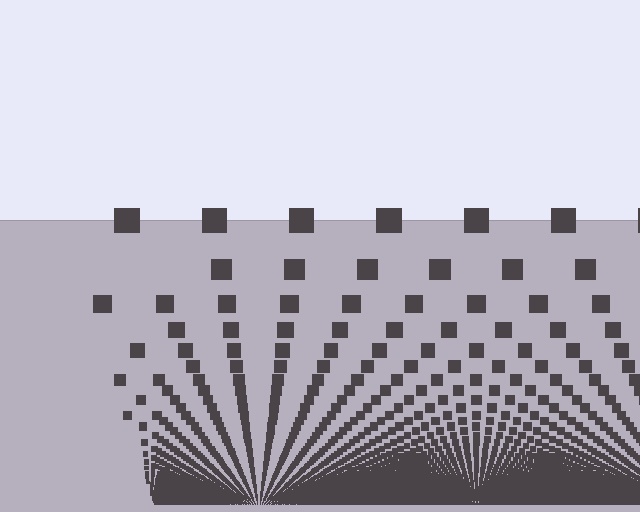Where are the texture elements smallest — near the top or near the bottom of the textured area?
Near the bottom.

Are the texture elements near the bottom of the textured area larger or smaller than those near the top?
Smaller. The gradient is inverted — elements near the bottom are smaller and denser.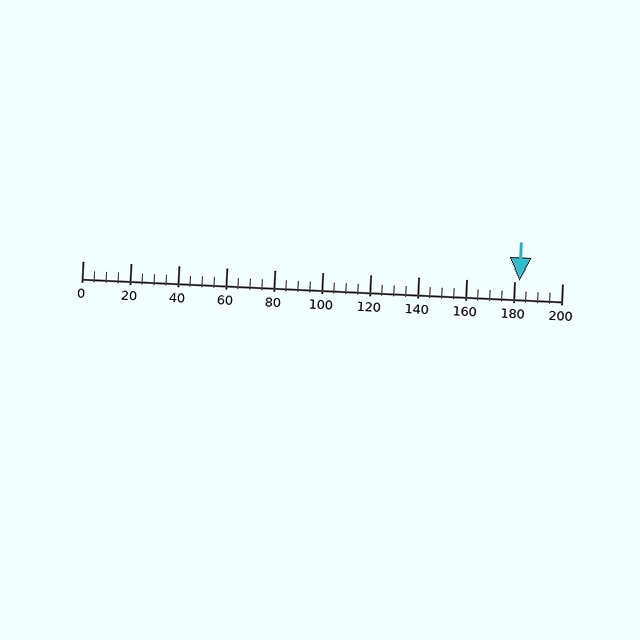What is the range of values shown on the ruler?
The ruler shows values from 0 to 200.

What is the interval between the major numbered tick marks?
The major tick marks are spaced 20 units apart.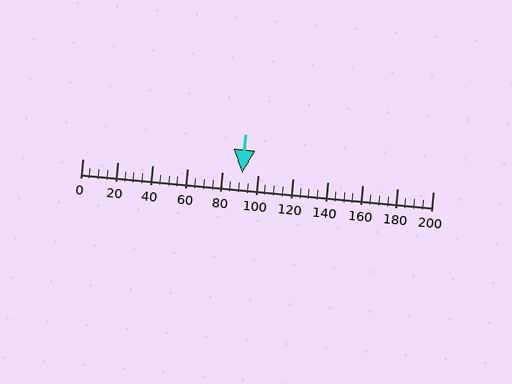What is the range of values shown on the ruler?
The ruler shows values from 0 to 200.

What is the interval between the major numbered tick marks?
The major tick marks are spaced 20 units apart.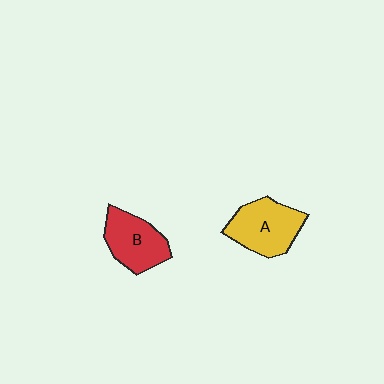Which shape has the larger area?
Shape A (yellow).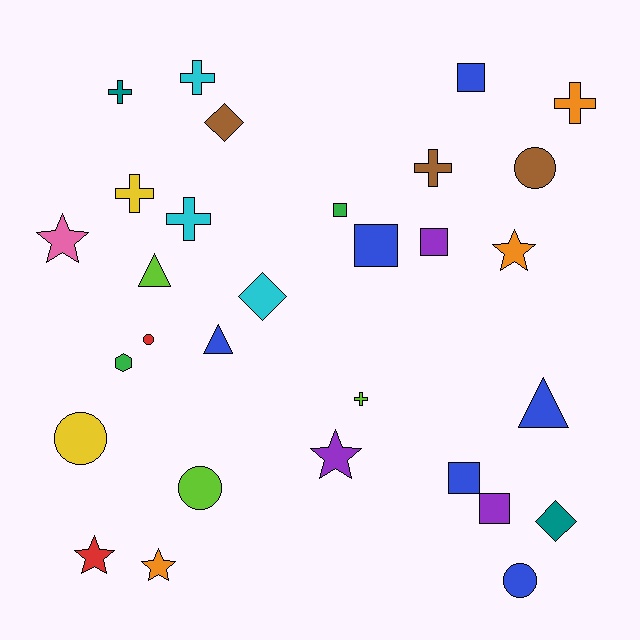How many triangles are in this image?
There are 3 triangles.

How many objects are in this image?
There are 30 objects.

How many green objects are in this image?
There are 2 green objects.